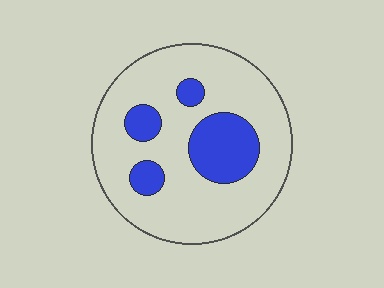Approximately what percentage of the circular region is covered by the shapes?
Approximately 20%.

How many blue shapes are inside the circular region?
4.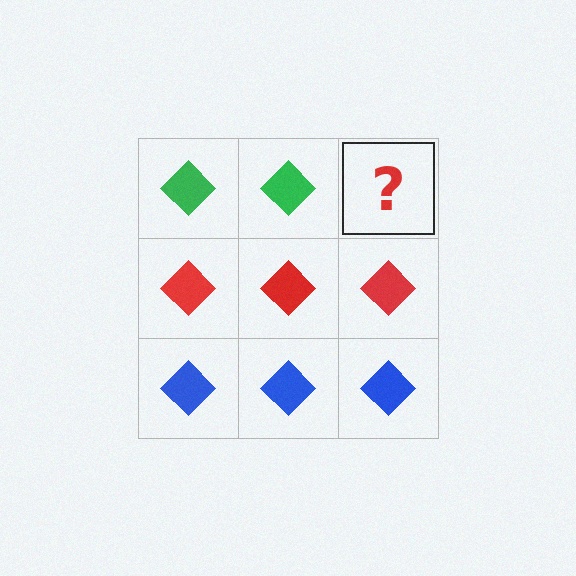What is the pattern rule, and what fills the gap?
The rule is that each row has a consistent color. The gap should be filled with a green diamond.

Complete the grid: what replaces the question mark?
The question mark should be replaced with a green diamond.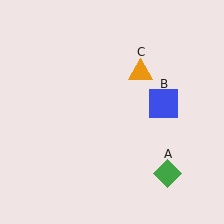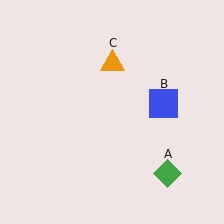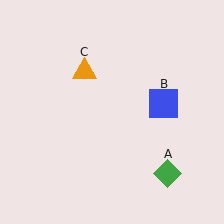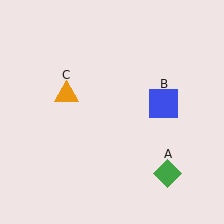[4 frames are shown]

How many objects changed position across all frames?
1 object changed position: orange triangle (object C).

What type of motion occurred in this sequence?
The orange triangle (object C) rotated counterclockwise around the center of the scene.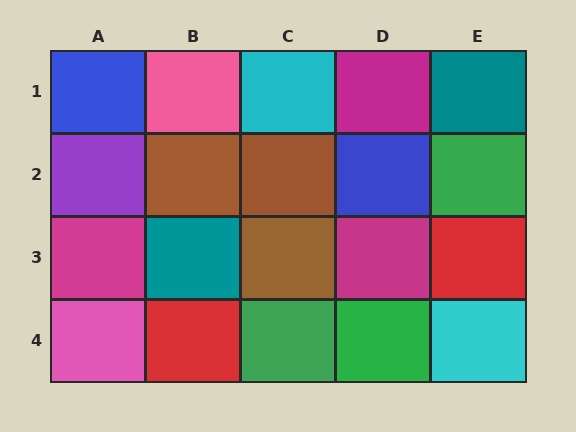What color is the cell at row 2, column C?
Brown.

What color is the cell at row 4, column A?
Pink.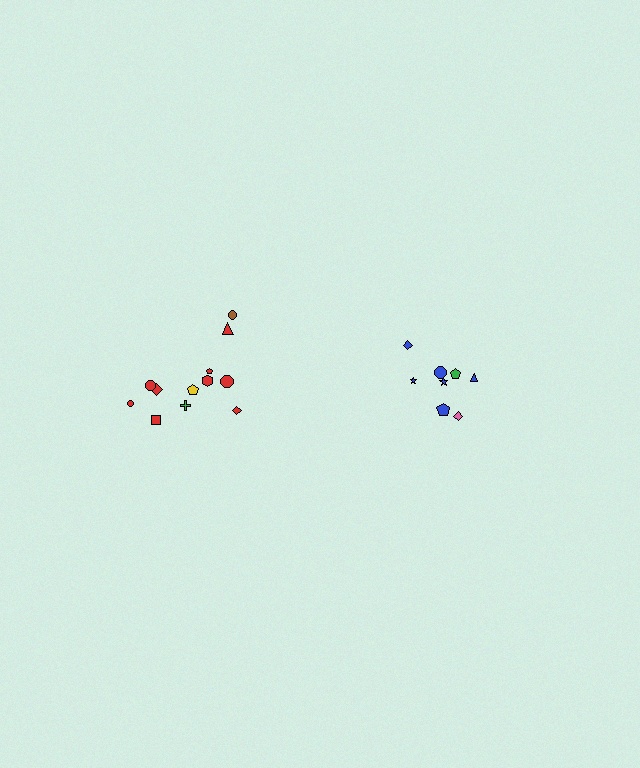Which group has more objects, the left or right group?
The left group.